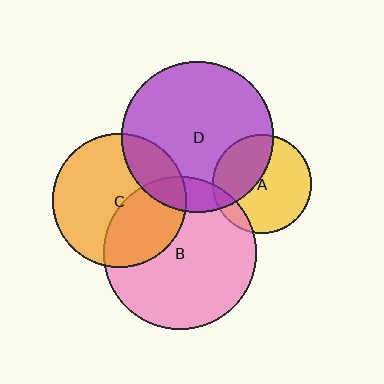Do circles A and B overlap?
Yes.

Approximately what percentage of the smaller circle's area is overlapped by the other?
Approximately 10%.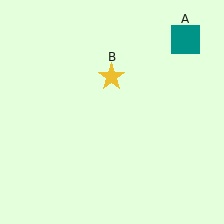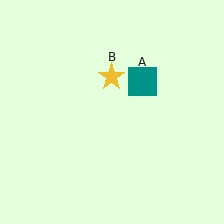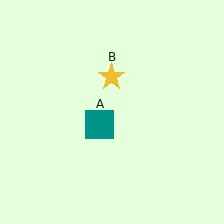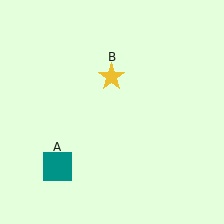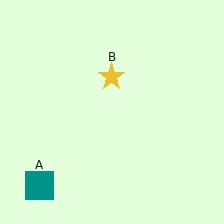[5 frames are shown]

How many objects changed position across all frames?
1 object changed position: teal square (object A).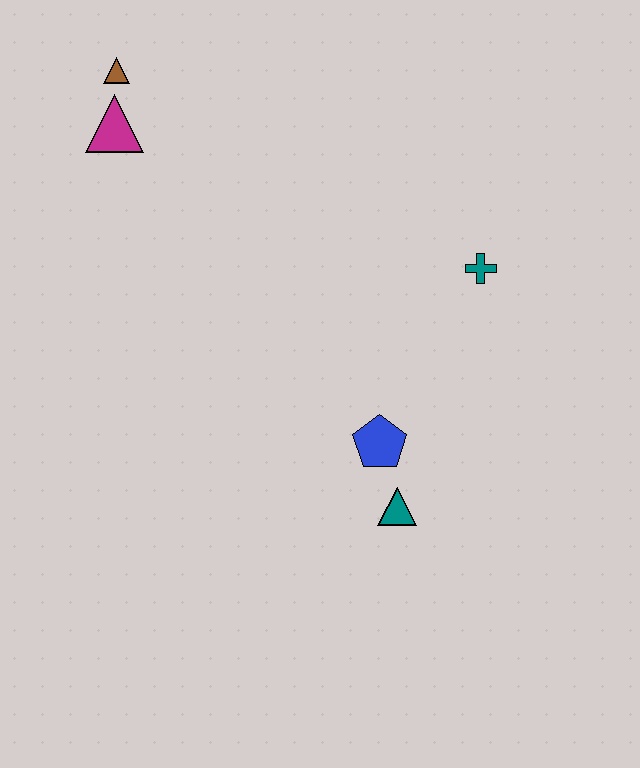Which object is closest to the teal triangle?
The blue pentagon is closest to the teal triangle.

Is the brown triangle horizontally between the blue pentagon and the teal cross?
No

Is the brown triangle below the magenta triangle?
No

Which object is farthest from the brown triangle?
The teal triangle is farthest from the brown triangle.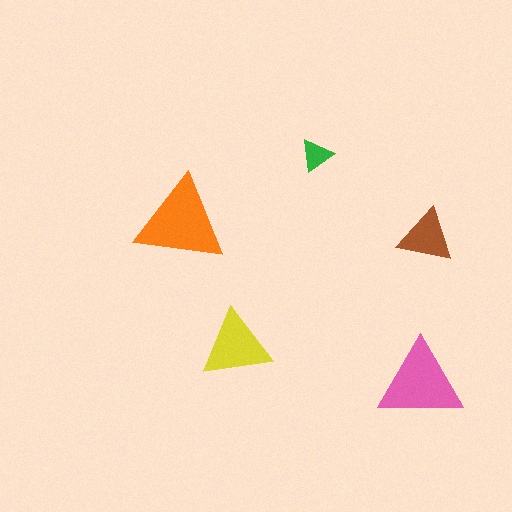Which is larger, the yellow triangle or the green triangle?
The yellow one.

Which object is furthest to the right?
The brown triangle is rightmost.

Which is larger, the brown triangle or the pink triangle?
The pink one.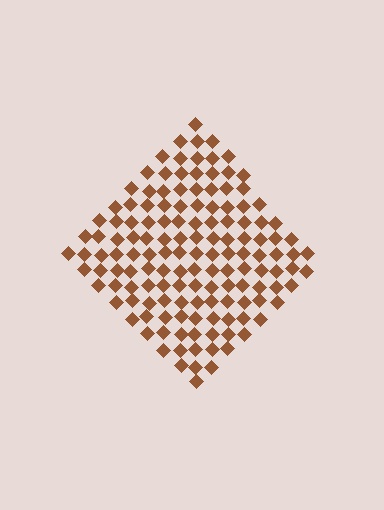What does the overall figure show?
The overall figure shows a diamond.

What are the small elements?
The small elements are diamonds.